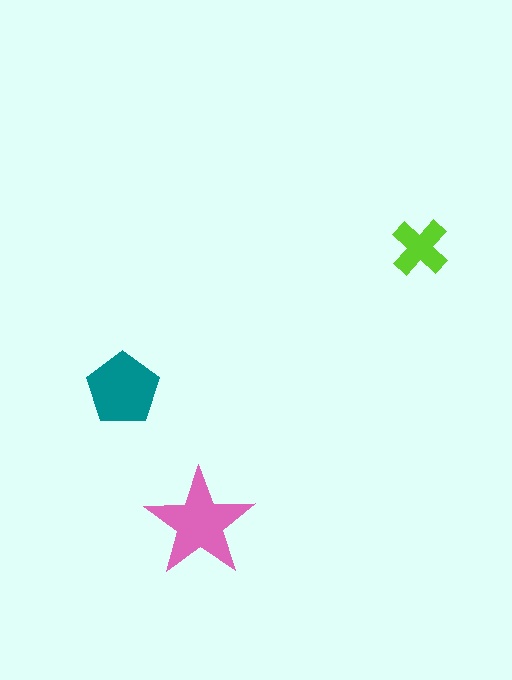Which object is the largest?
The pink star.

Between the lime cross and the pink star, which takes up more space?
The pink star.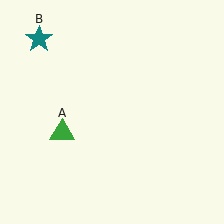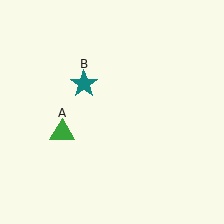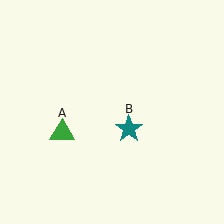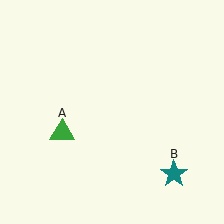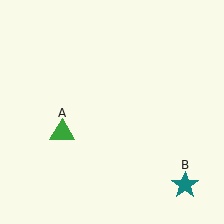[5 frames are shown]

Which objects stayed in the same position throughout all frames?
Green triangle (object A) remained stationary.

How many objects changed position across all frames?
1 object changed position: teal star (object B).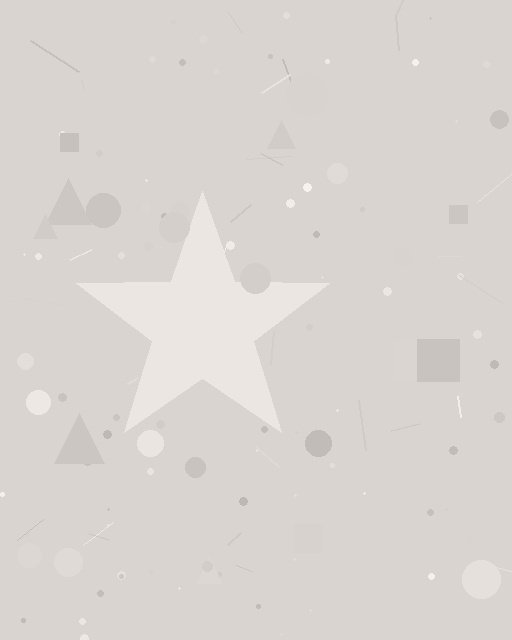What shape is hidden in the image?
A star is hidden in the image.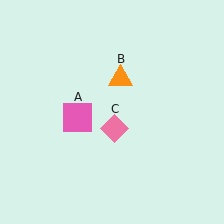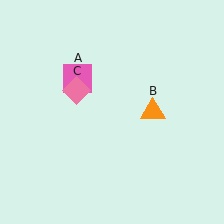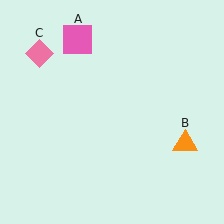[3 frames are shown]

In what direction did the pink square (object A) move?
The pink square (object A) moved up.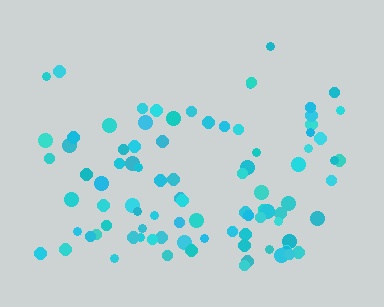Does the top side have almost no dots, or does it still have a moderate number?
Still a moderate number, just noticeably fewer than the bottom.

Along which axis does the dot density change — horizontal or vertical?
Vertical.